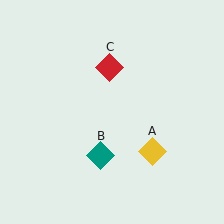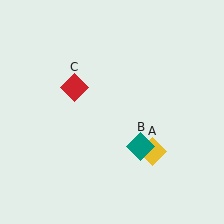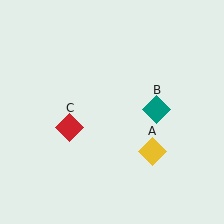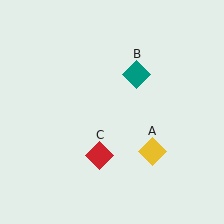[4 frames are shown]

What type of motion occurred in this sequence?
The teal diamond (object B), red diamond (object C) rotated counterclockwise around the center of the scene.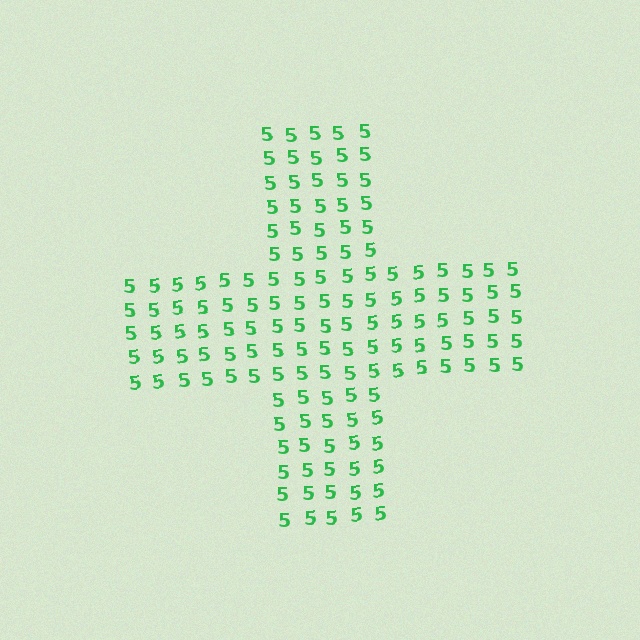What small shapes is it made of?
It is made of small digit 5's.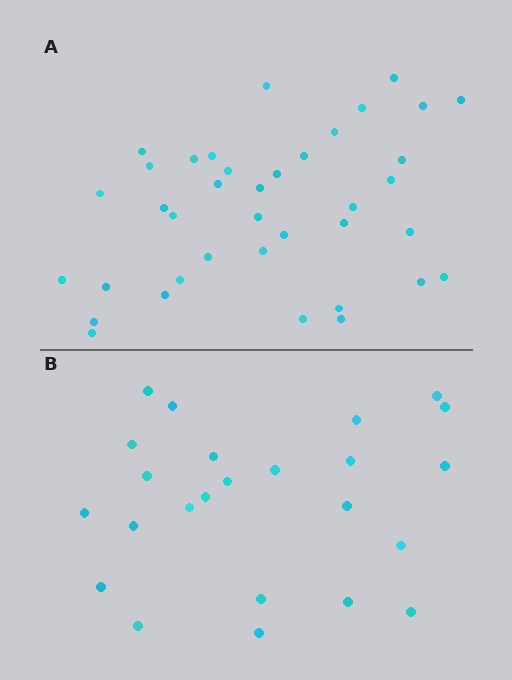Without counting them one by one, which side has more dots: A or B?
Region A (the top region) has more dots.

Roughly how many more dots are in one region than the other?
Region A has approximately 15 more dots than region B.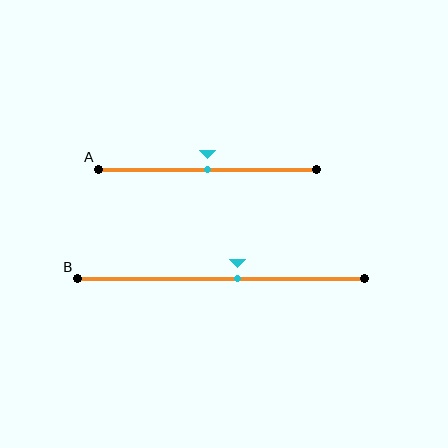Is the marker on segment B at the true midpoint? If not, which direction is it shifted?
No, the marker on segment B is shifted to the right by about 6% of the segment length.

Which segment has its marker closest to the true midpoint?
Segment A has its marker closest to the true midpoint.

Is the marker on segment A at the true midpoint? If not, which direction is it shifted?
Yes, the marker on segment A is at the true midpoint.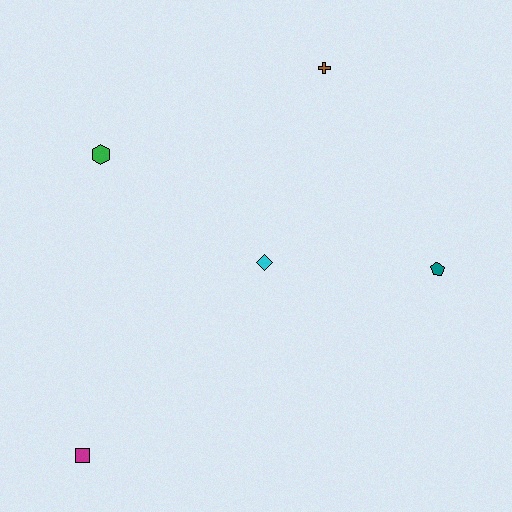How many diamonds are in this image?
There is 1 diamond.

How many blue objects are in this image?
There are no blue objects.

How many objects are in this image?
There are 5 objects.